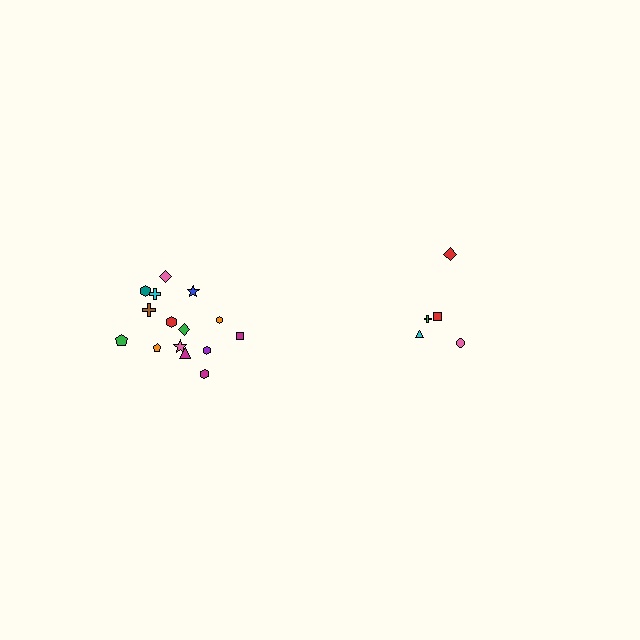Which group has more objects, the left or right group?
The left group.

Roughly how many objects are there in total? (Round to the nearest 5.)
Roughly 20 objects in total.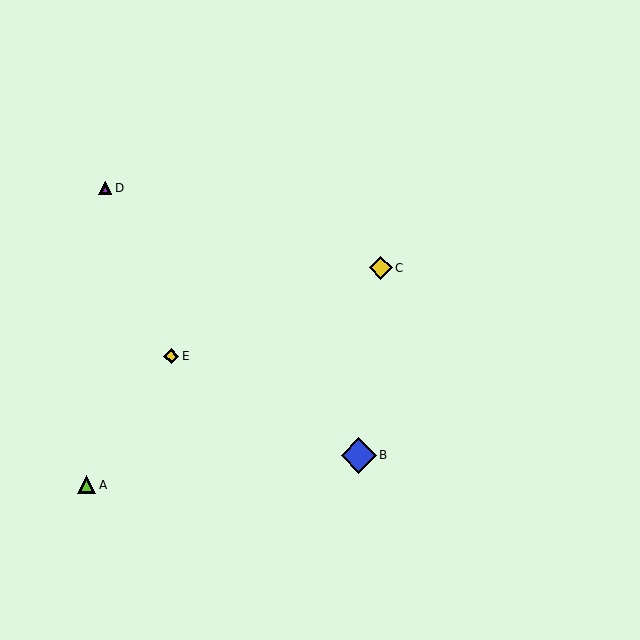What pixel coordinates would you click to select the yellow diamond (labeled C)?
Click at (381, 268) to select the yellow diamond C.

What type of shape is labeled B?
Shape B is a blue diamond.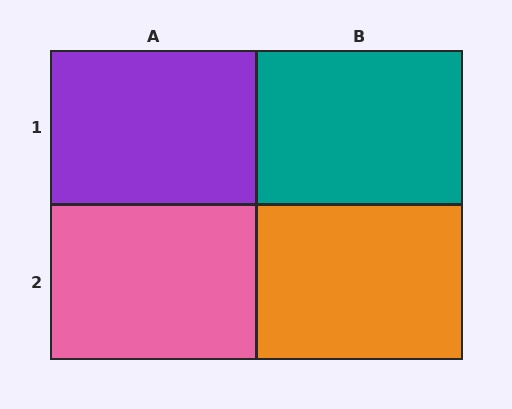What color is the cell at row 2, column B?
Orange.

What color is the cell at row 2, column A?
Pink.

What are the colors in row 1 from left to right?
Purple, teal.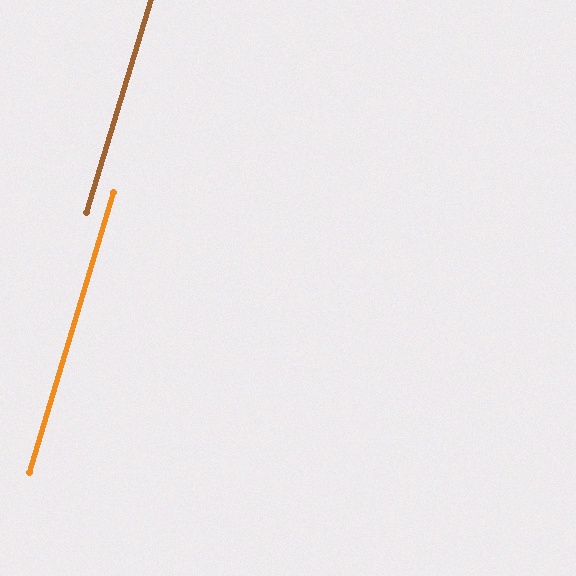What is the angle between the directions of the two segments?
Approximately 0 degrees.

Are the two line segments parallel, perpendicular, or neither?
Parallel — their directions differ by only 0.0°.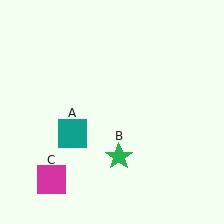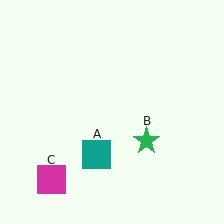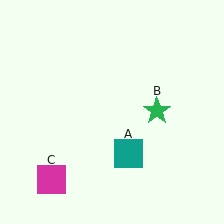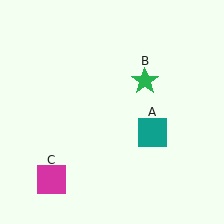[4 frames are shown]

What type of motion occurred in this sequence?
The teal square (object A), green star (object B) rotated counterclockwise around the center of the scene.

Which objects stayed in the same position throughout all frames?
Magenta square (object C) remained stationary.